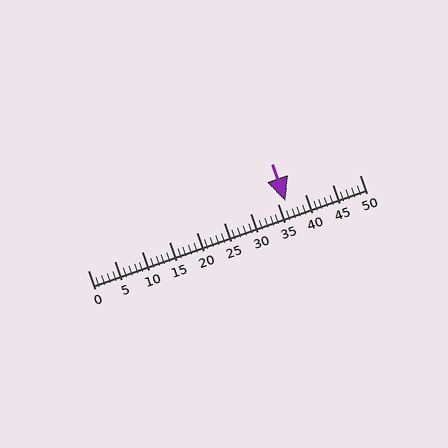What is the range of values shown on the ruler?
The ruler shows values from 0 to 50.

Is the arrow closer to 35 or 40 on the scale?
The arrow is closer to 35.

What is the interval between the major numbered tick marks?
The major tick marks are spaced 5 units apart.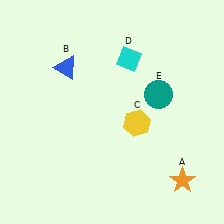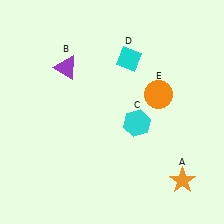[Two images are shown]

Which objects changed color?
B changed from blue to purple. C changed from yellow to cyan. E changed from teal to orange.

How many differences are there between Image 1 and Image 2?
There are 3 differences between the two images.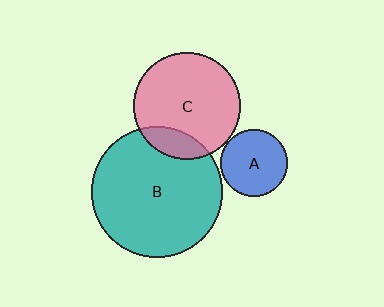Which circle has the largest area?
Circle B (teal).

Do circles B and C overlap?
Yes.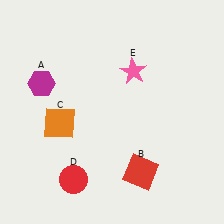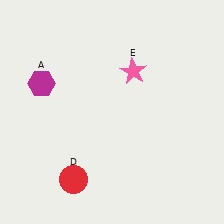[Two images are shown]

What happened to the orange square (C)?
The orange square (C) was removed in Image 2. It was in the bottom-left area of Image 1.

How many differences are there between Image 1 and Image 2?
There are 2 differences between the two images.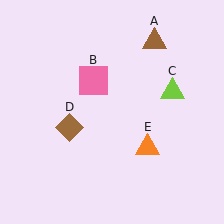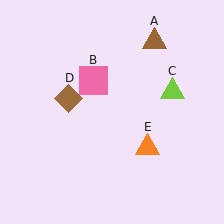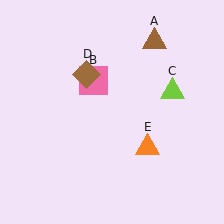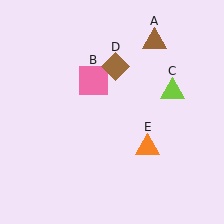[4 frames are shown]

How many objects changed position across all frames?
1 object changed position: brown diamond (object D).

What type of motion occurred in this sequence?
The brown diamond (object D) rotated clockwise around the center of the scene.